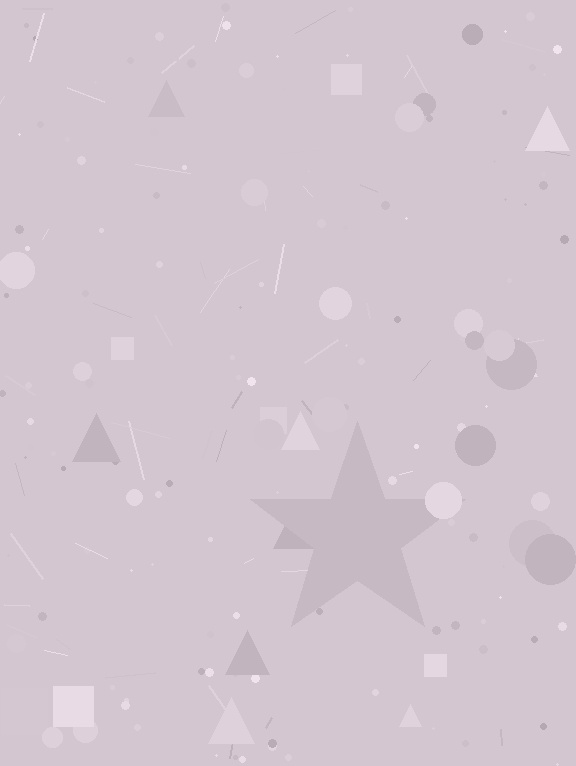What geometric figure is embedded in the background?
A star is embedded in the background.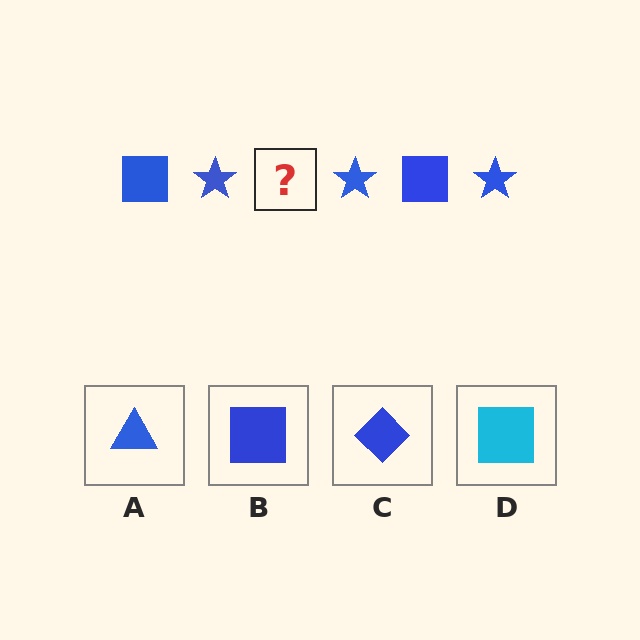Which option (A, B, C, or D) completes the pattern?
B.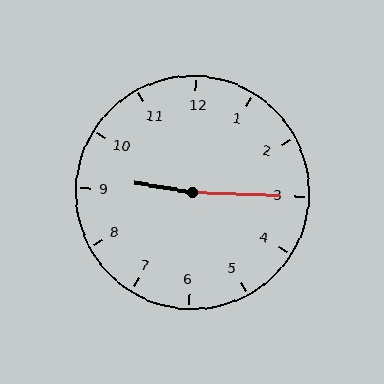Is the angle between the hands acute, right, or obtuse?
It is obtuse.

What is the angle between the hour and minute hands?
Approximately 172 degrees.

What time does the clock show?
9:15.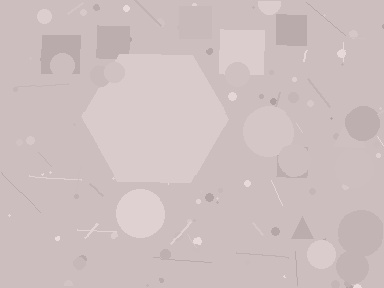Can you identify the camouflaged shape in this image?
The camouflaged shape is a hexagon.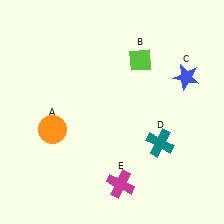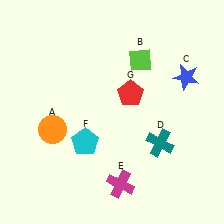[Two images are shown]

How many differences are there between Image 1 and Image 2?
There are 2 differences between the two images.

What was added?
A cyan pentagon (F), a red pentagon (G) were added in Image 2.